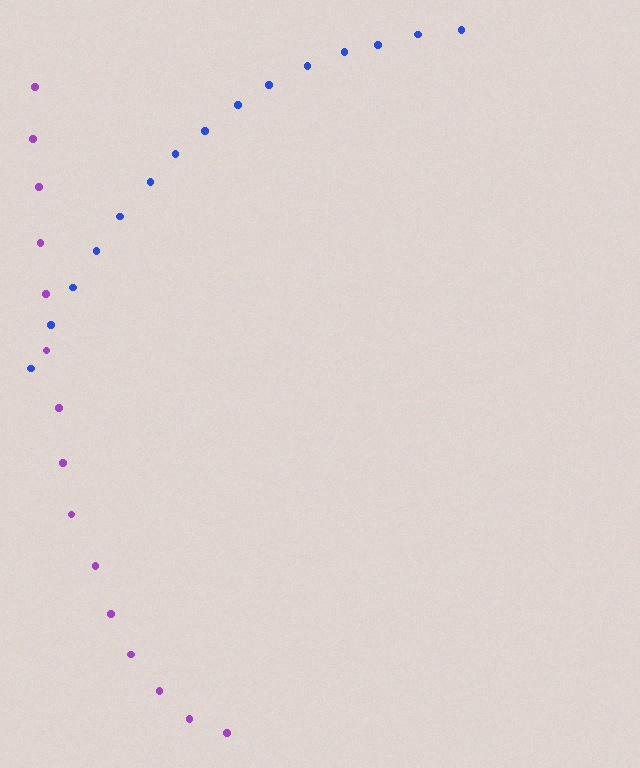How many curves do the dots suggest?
There are 2 distinct paths.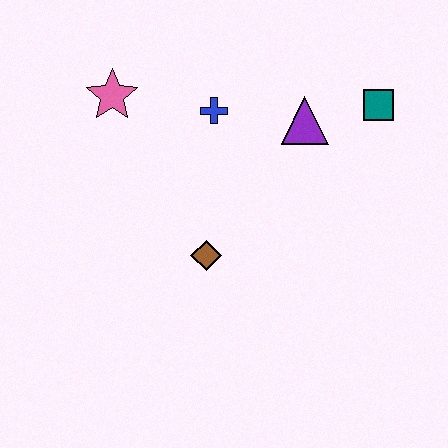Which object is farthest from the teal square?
The pink star is farthest from the teal square.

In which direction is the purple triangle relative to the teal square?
The purple triangle is to the left of the teal square.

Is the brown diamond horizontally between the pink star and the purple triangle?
Yes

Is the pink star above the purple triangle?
Yes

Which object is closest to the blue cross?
The purple triangle is closest to the blue cross.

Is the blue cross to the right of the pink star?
Yes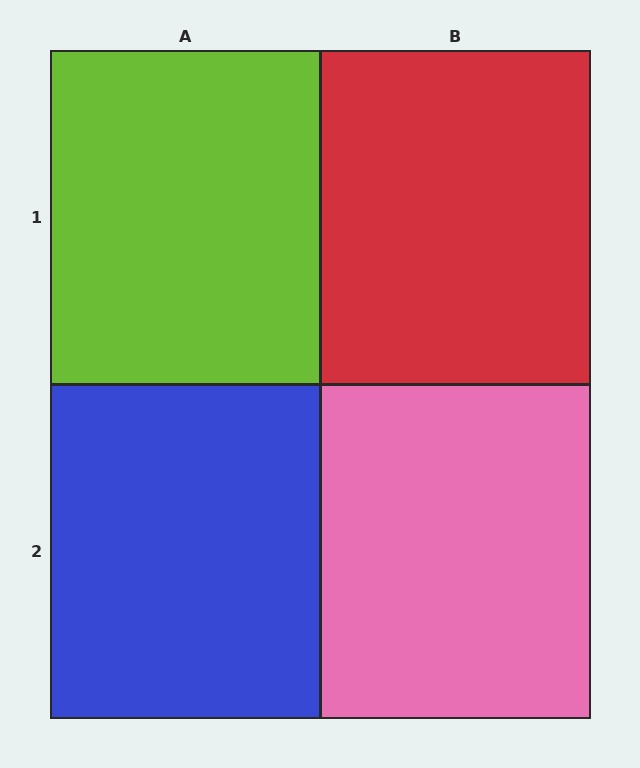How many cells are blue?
1 cell is blue.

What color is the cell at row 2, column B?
Pink.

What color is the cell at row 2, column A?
Blue.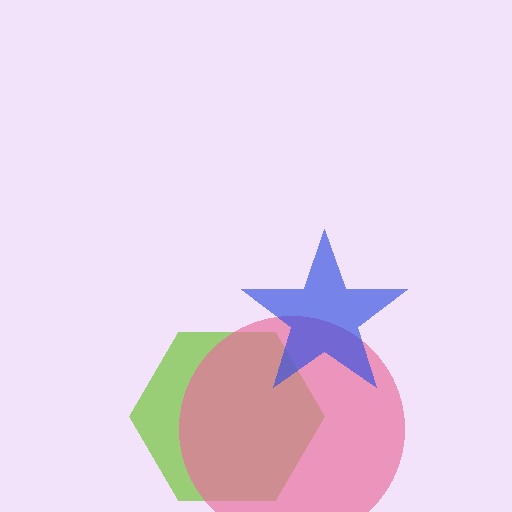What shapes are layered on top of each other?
The layered shapes are: a lime hexagon, a pink circle, a blue star.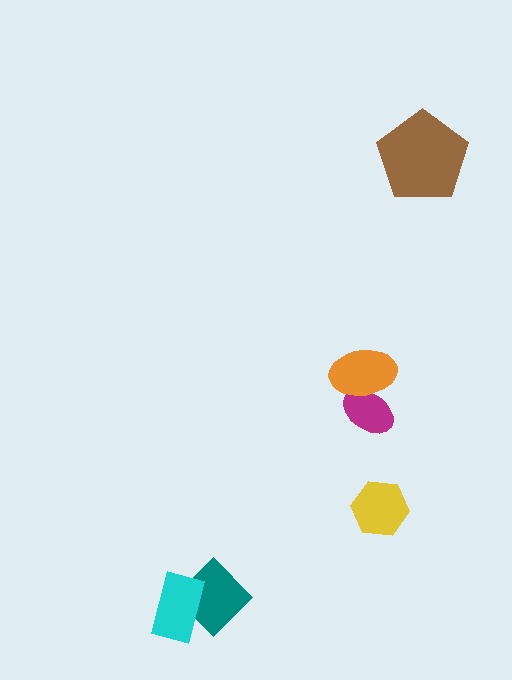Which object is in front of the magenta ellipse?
The orange ellipse is in front of the magenta ellipse.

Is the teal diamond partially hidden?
Yes, it is partially covered by another shape.